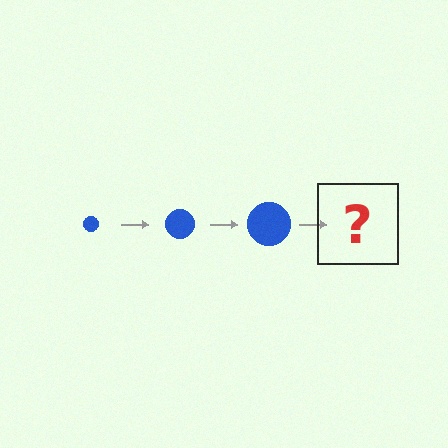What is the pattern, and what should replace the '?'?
The pattern is that the circle gets progressively larger each step. The '?' should be a blue circle, larger than the previous one.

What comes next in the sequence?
The next element should be a blue circle, larger than the previous one.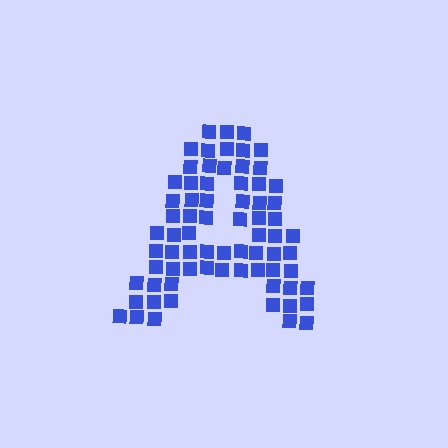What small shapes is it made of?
It is made of small squares.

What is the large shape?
The large shape is the letter A.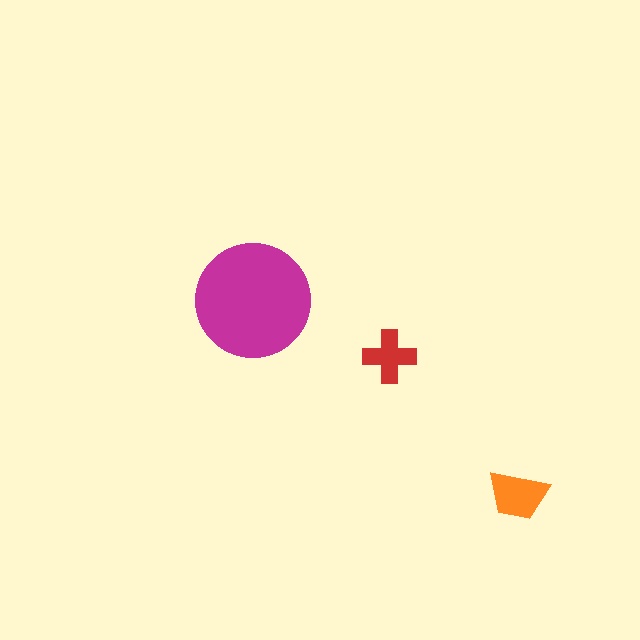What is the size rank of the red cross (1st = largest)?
3rd.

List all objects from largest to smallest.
The magenta circle, the orange trapezoid, the red cross.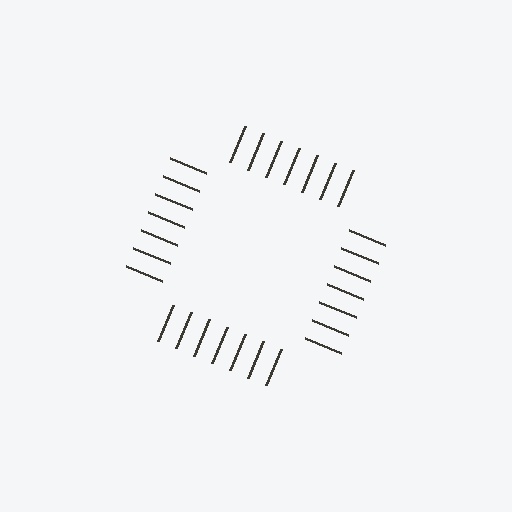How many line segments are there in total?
28 — 7 along each of the 4 edges.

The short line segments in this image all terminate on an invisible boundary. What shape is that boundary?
An illusory square — the line segments terminate on its edges but no continuous stroke is drawn.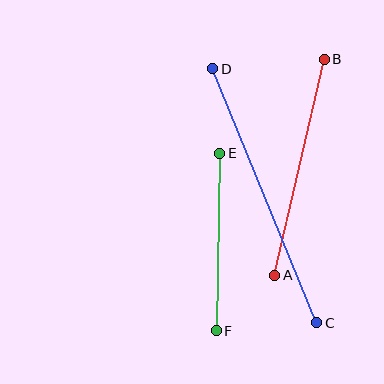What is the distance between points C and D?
The distance is approximately 274 pixels.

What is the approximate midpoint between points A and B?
The midpoint is at approximately (300, 167) pixels.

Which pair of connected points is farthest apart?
Points C and D are farthest apart.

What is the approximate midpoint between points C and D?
The midpoint is at approximately (265, 196) pixels.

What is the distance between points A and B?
The distance is approximately 221 pixels.